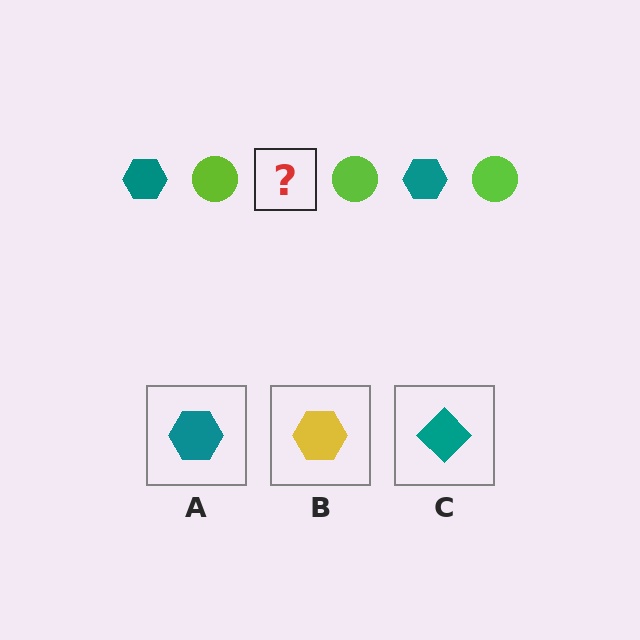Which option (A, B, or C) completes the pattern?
A.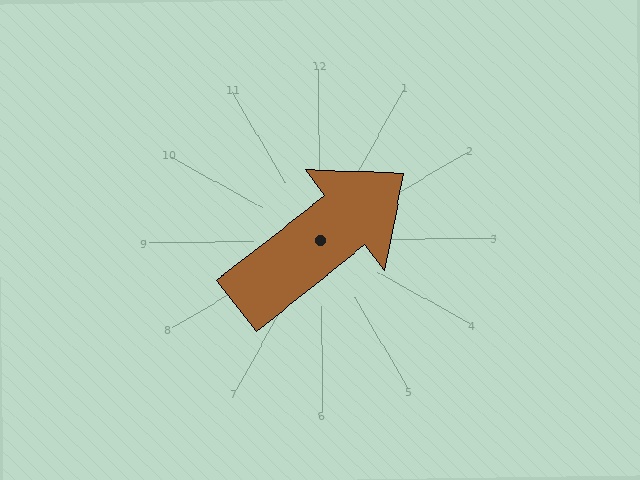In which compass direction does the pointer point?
Northeast.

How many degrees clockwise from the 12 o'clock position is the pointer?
Approximately 52 degrees.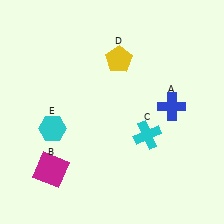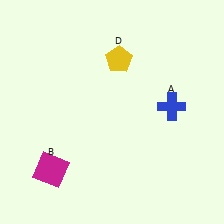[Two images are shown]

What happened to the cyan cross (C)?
The cyan cross (C) was removed in Image 2. It was in the bottom-right area of Image 1.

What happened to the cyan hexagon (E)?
The cyan hexagon (E) was removed in Image 2. It was in the bottom-left area of Image 1.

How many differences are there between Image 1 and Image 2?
There are 2 differences between the two images.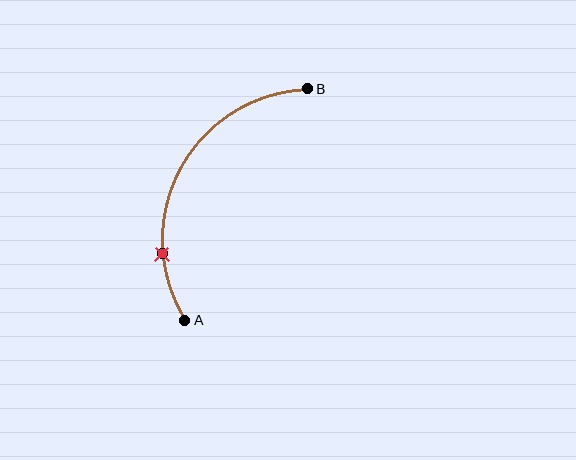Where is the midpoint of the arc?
The arc midpoint is the point on the curve farthest from the straight line joining A and B. It sits to the left of that line.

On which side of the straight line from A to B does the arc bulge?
The arc bulges to the left of the straight line connecting A and B.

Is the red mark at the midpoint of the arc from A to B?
No. The red mark lies on the arc but is closer to endpoint A. The arc midpoint would be at the point on the curve equidistant along the arc from both A and B.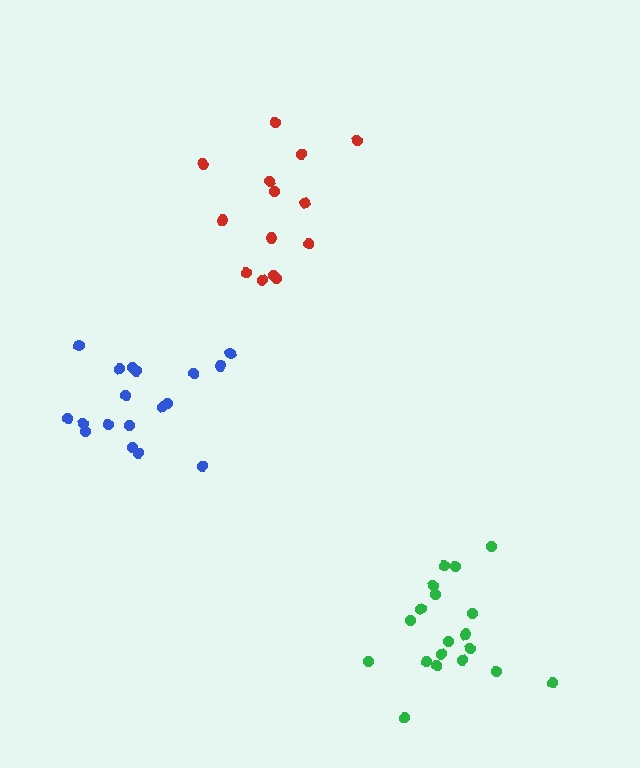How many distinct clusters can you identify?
There are 3 distinct clusters.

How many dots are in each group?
Group 1: 20 dots, Group 2: 18 dots, Group 3: 14 dots (52 total).